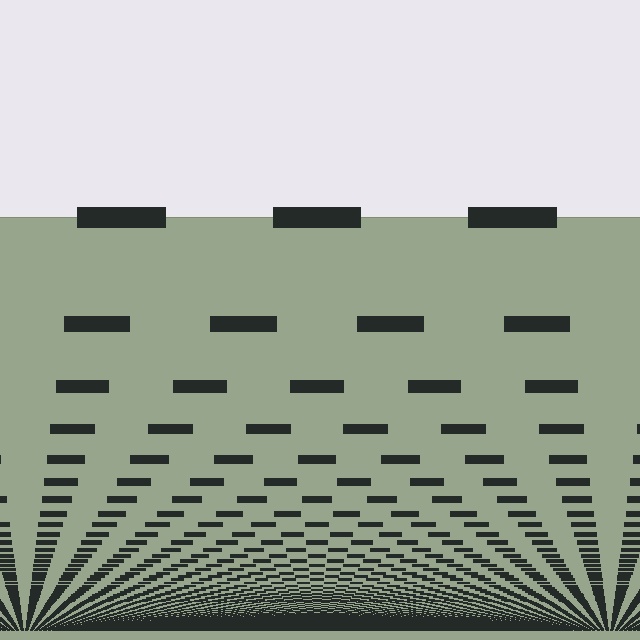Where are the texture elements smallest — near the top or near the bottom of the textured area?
Near the bottom.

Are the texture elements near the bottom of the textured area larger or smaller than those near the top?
Smaller. The gradient is inverted — elements near the bottom are smaller and denser.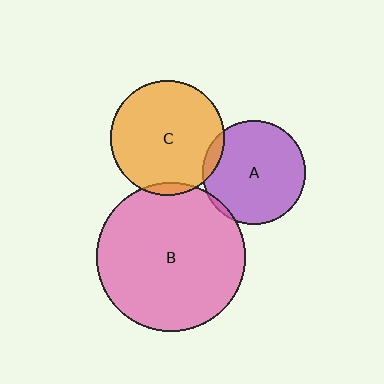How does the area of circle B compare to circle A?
Approximately 2.1 times.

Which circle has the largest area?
Circle B (pink).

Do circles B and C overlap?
Yes.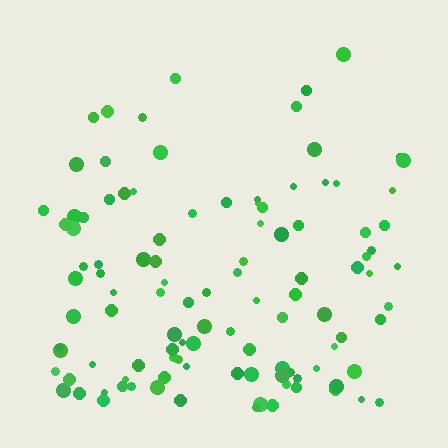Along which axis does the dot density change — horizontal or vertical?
Vertical.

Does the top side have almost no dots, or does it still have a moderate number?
Still a moderate number, just noticeably fewer than the bottom.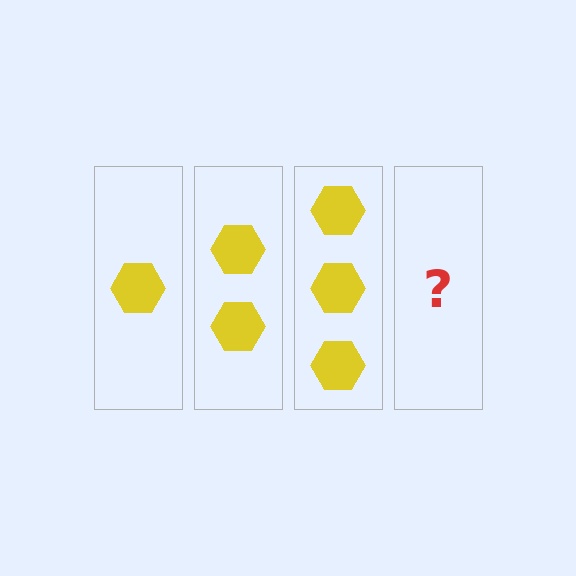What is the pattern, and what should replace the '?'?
The pattern is that each step adds one more hexagon. The '?' should be 4 hexagons.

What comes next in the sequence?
The next element should be 4 hexagons.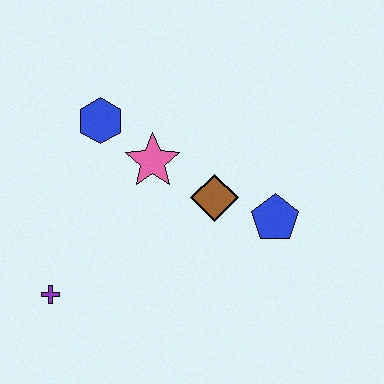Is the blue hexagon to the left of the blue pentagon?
Yes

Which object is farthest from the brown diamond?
The purple cross is farthest from the brown diamond.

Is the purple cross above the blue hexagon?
No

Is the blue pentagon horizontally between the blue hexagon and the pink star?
No